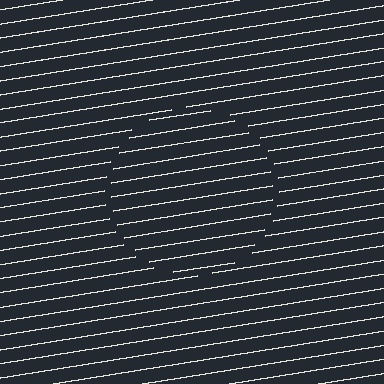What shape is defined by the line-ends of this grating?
An illusory circle. The interior of the shape contains the same grating, shifted by half a period — the contour is defined by the phase discontinuity where line-ends from the inner and outer gratings abut.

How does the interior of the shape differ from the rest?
The interior of the shape contains the same grating, shifted by half a period — the contour is defined by the phase discontinuity where line-ends from the inner and outer gratings abut.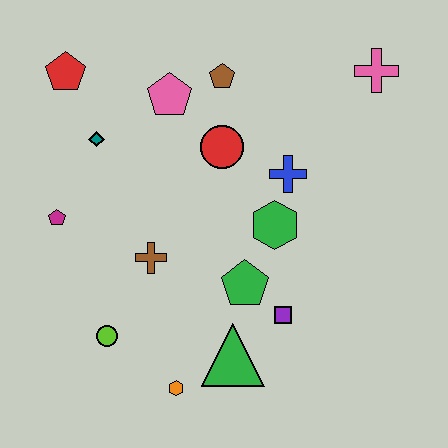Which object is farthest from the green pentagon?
The red pentagon is farthest from the green pentagon.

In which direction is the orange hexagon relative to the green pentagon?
The orange hexagon is below the green pentagon.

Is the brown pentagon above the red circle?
Yes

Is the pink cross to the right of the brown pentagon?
Yes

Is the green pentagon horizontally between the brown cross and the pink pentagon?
No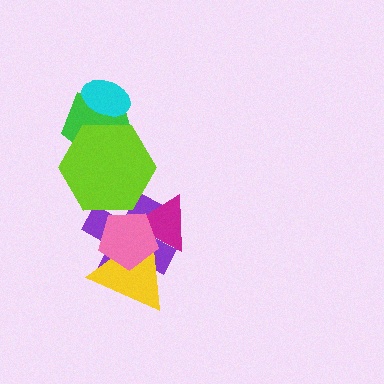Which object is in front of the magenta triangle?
The pink pentagon is in front of the magenta triangle.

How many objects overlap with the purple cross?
4 objects overlap with the purple cross.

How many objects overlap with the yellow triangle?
3 objects overlap with the yellow triangle.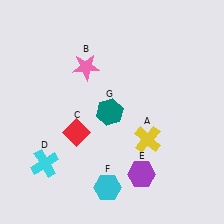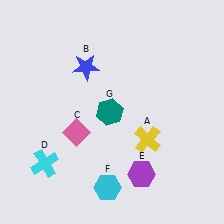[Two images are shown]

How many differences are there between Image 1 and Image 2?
There are 2 differences between the two images.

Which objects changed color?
B changed from pink to blue. C changed from red to pink.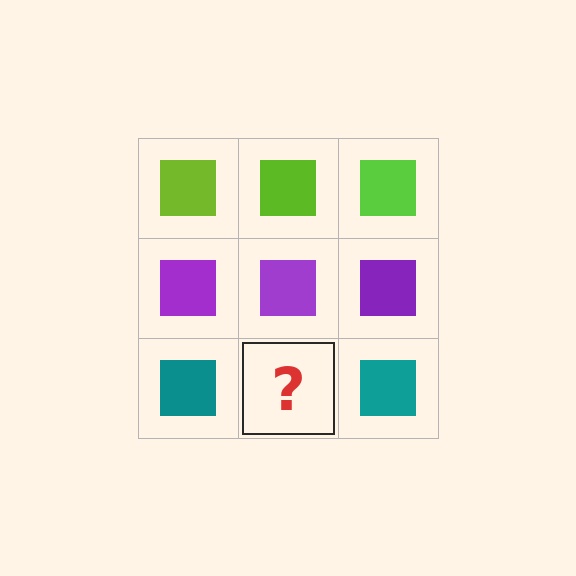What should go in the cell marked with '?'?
The missing cell should contain a teal square.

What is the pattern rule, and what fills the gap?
The rule is that each row has a consistent color. The gap should be filled with a teal square.